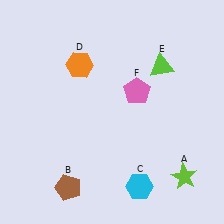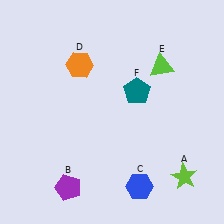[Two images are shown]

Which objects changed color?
B changed from brown to purple. C changed from cyan to blue. F changed from pink to teal.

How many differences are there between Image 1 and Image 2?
There are 3 differences between the two images.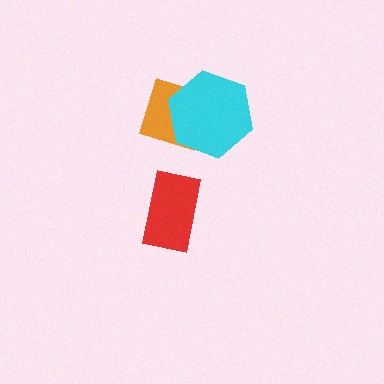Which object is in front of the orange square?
The cyan hexagon is in front of the orange square.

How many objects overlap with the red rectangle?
0 objects overlap with the red rectangle.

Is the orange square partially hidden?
Yes, it is partially covered by another shape.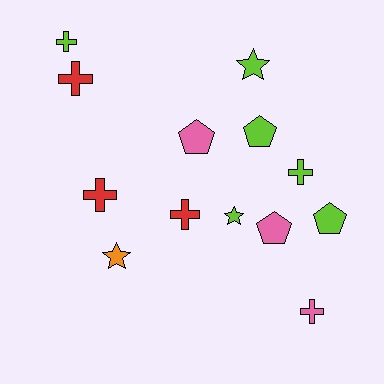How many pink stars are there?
There are no pink stars.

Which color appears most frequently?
Lime, with 6 objects.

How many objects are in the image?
There are 13 objects.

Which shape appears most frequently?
Cross, with 6 objects.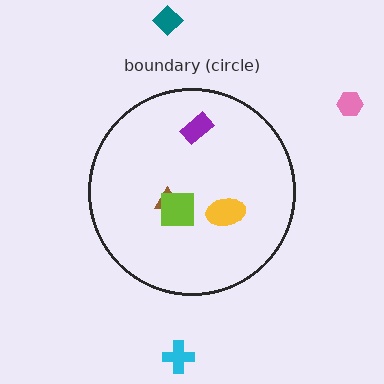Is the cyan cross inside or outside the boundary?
Outside.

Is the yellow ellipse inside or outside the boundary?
Inside.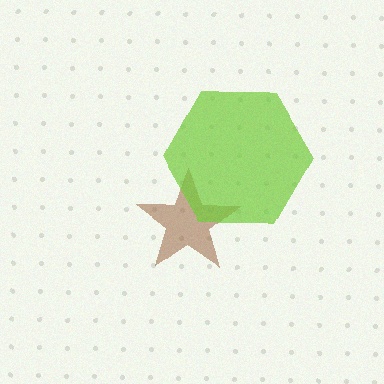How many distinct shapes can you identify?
There are 2 distinct shapes: a brown star, a lime hexagon.